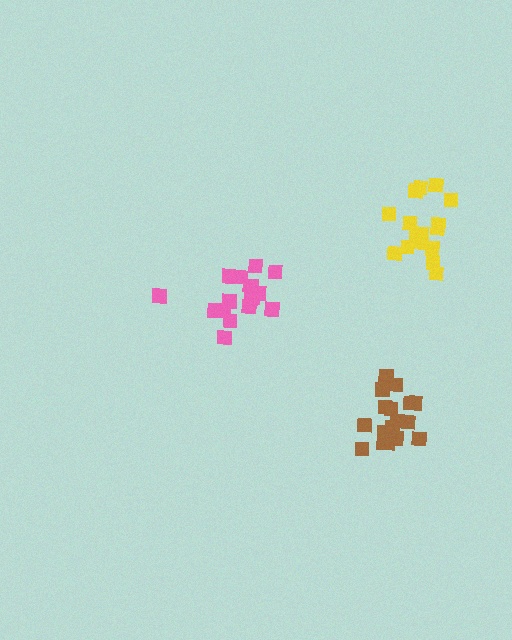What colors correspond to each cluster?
The clusters are colored: yellow, pink, brown.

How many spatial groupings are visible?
There are 3 spatial groupings.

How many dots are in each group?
Group 1: 16 dots, Group 2: 18 dots, Group 3: 18 dots (52 total).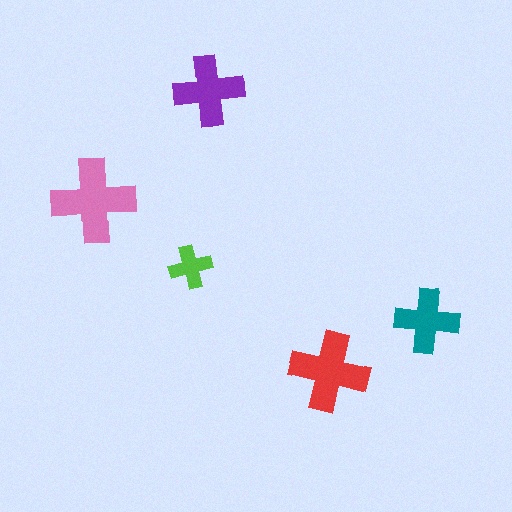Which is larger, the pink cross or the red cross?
The pink one.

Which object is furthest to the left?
The pink cross is leftmost.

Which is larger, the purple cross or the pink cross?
The pink one.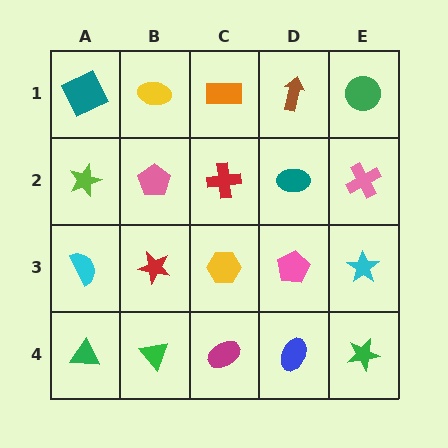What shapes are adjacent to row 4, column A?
A cyan semicircle (row 3, column A), a green triangle (row 4, column B).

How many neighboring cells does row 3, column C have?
4.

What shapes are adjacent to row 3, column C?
A red cross (row 2, column C), a magenta ellipse (row 4, column C), a red star (row 3, column B), a pink pentagon (row 3, column D).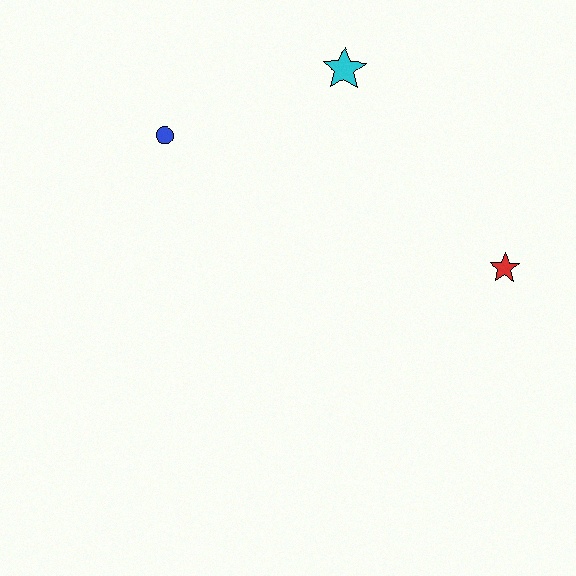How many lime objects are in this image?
There are no lime objects.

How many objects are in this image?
There are 3 objects.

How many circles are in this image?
There is 1 circle.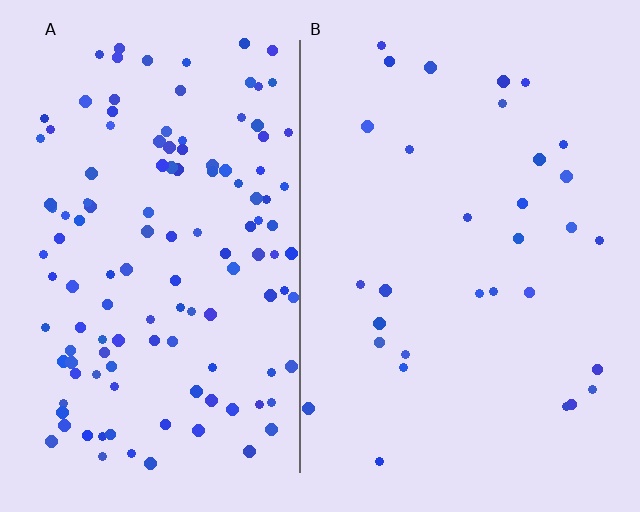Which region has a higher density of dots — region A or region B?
A (the left).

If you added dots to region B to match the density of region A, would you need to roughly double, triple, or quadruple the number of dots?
Approximately quadruple.